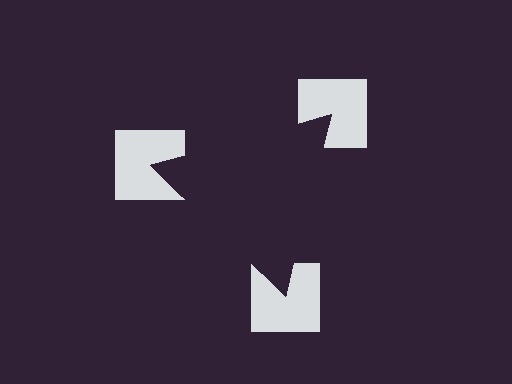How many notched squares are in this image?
There are 3 — one at each vertex of the illusory triangle.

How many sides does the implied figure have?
3 sides.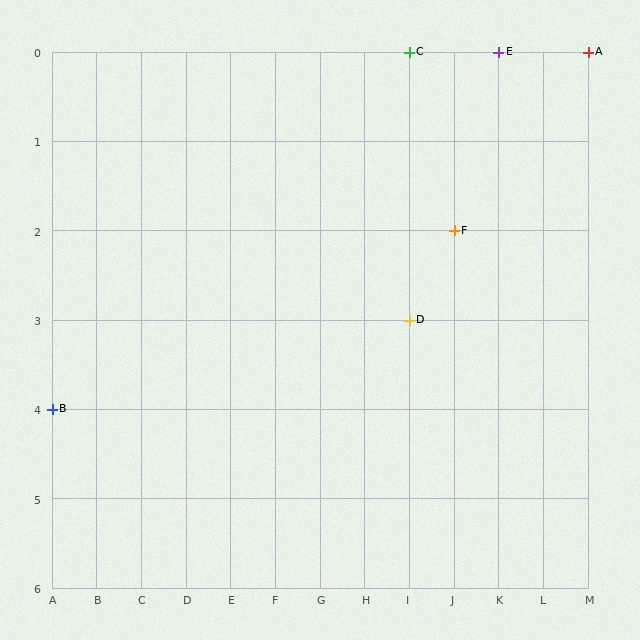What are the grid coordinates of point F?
Point F is at grid coordinates (J, 2).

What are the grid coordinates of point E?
Point E is at grid coordinates (K, 0).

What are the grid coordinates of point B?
Point B is at grid coordinates (A, 4).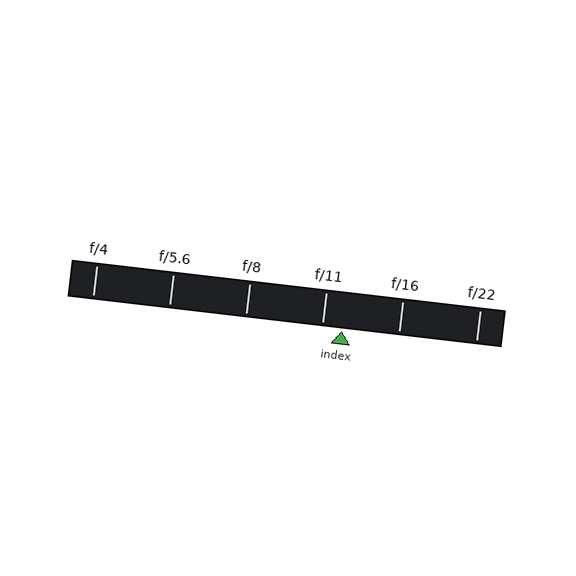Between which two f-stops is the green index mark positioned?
The index mark is between f/11 and f/16.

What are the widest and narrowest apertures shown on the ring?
The widest aperture shown is f/4 and the narrowest is f/22.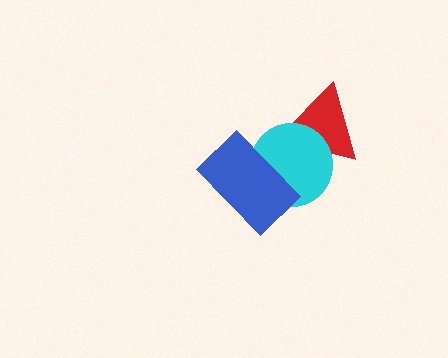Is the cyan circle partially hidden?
Yes, it is partially covered by another shape.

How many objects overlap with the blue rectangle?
1 object overlaps with the blue rectangle.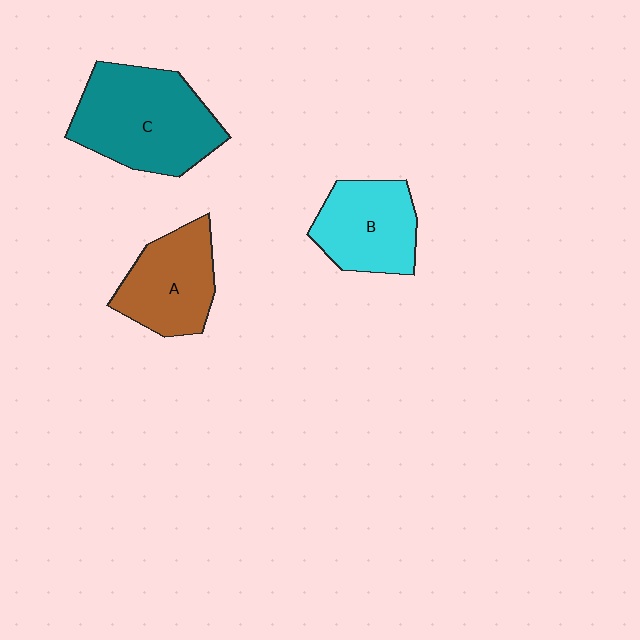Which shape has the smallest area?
Shape B (cyan).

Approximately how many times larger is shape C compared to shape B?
Approximately 1.5 times.